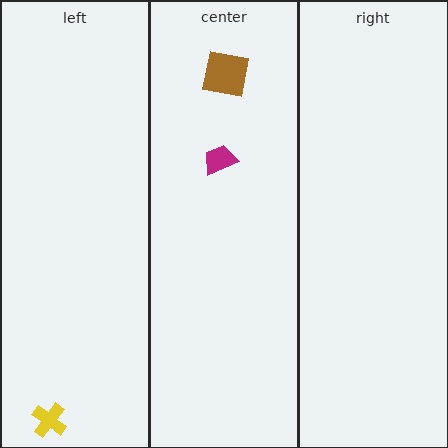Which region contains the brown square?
The center region.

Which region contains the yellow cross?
The left region.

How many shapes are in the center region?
2.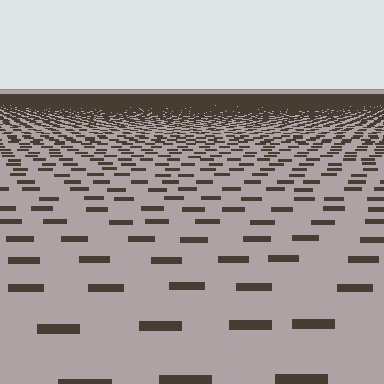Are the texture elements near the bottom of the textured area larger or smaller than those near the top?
Larger. Near the bottom, elements are closer to the viewer and appear at a bigger on-screen size.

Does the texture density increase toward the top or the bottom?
Density increases toward the top.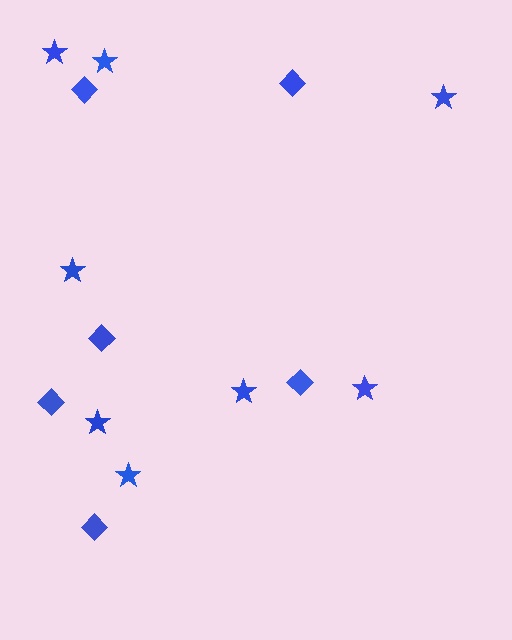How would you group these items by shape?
There are 2 groups: one group of diamonds (6) and one group of stars (8).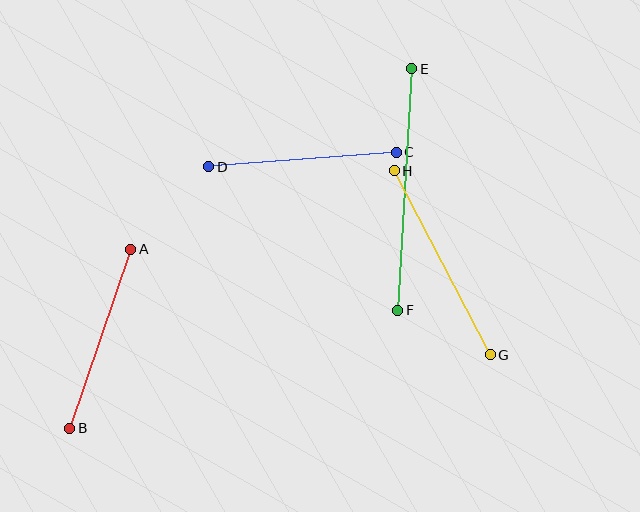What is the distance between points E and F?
The distance is approximately 242 pixels.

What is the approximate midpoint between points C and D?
The midpoint is at approximately (303, 159) pixels.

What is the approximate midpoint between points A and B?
The midpoint is at approximately (100, 339) pixels.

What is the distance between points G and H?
The distance is approximately 208 pixels.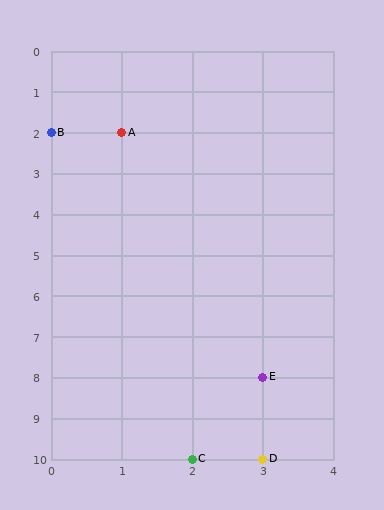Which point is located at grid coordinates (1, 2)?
Point A is at (1, 2).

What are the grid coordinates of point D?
Point D is at grid coordinates (3, 10).